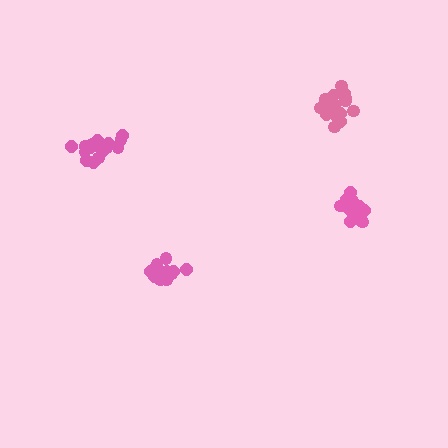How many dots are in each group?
Group 1: 13 dots, Group 2: 16 dots, Group 3: 15 dots, Group 4: 17 dots (61 total).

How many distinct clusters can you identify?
There are 4 distinct clusters.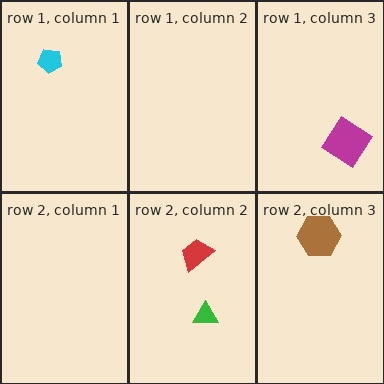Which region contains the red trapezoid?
The row 2, column 2 region.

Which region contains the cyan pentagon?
The row 1, column 1 region.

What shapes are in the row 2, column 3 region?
The brown hexagon.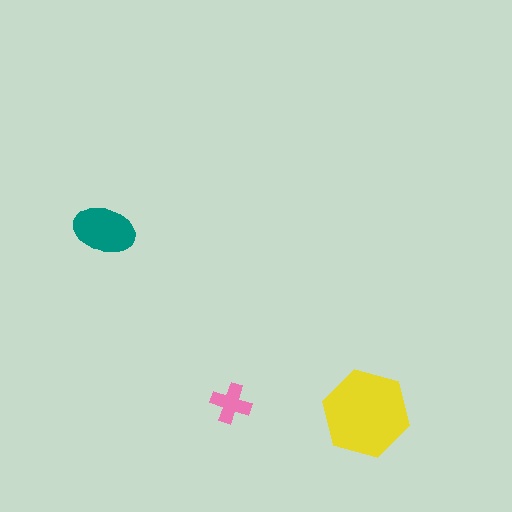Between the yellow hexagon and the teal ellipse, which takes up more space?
The yellow hexagon.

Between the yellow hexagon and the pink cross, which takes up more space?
The yellow hexagon.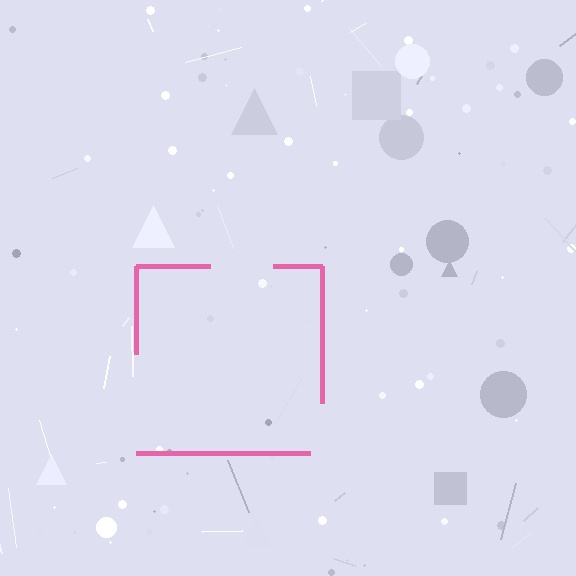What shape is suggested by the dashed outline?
The dashed outline suggests a square.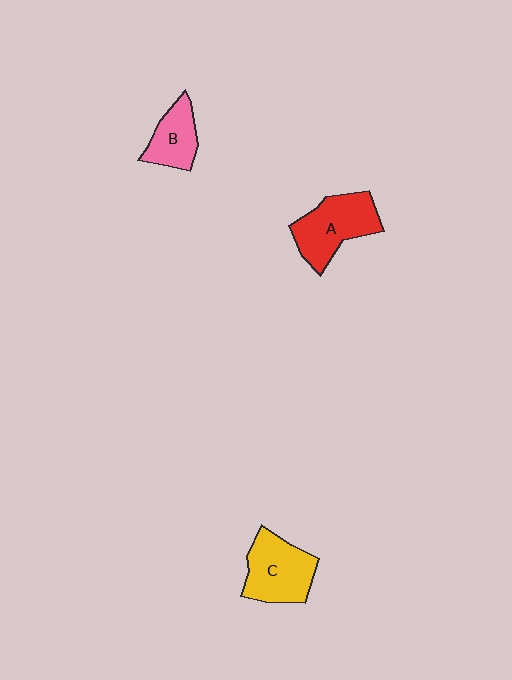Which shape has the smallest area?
Shape B (pink).